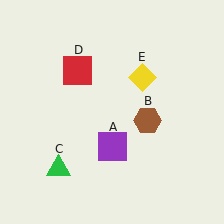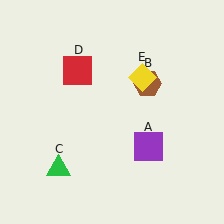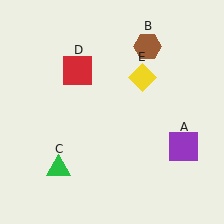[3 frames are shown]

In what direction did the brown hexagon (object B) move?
The brown hexagon (object B) moved up.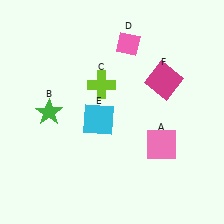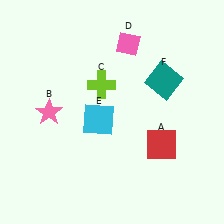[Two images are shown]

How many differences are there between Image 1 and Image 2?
There are 3 differences between the two images.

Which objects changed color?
A changed from pink to red. B changed from green to pink. F changed from magenta to teal.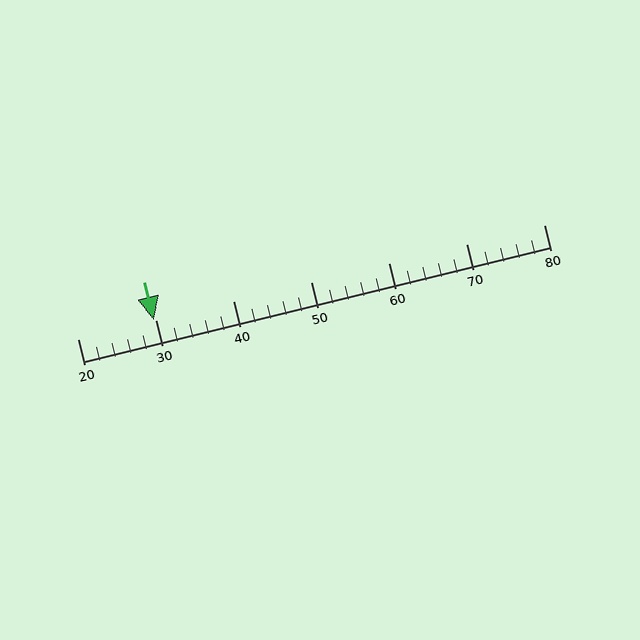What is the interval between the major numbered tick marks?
The major tick marks are spaced 10 units apart.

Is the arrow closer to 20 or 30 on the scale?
The arrow is closer to 30.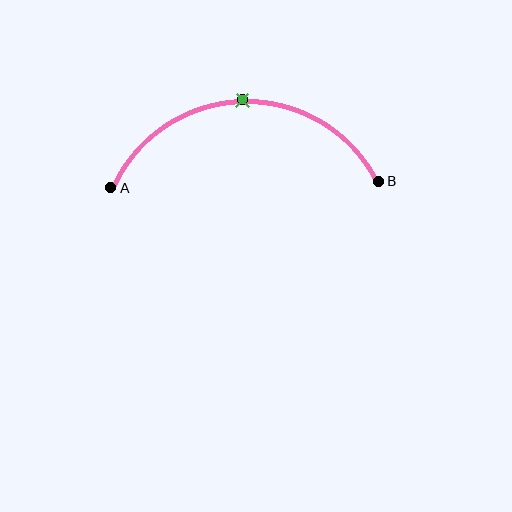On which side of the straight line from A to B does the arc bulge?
The arc bulges above the straight line connecting A and B.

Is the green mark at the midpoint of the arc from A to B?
Yes. The green mark lies on the arc at equal arc-length from both A and B — it is the arc midpoint.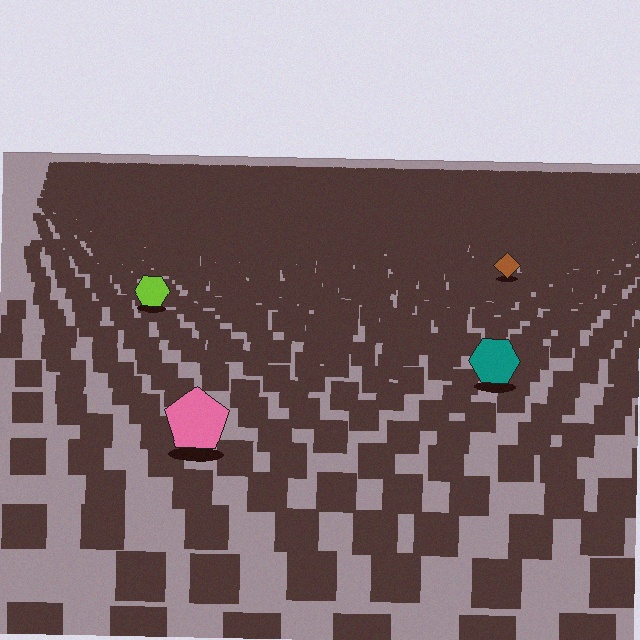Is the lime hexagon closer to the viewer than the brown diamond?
Yes. The lime hexagon is closer — you can tell from the texture gradient: the ground texture is coarser near it.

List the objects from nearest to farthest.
From nearest to farthest: the pink pentagon, the teal hexagon, the lime hexagon, the brown diamond.